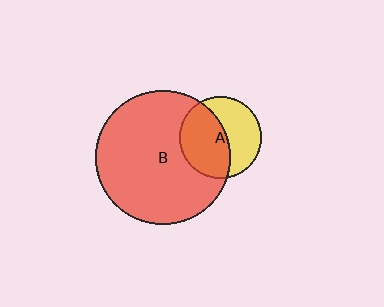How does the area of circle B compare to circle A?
Approximately 2.7 times.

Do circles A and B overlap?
Yes.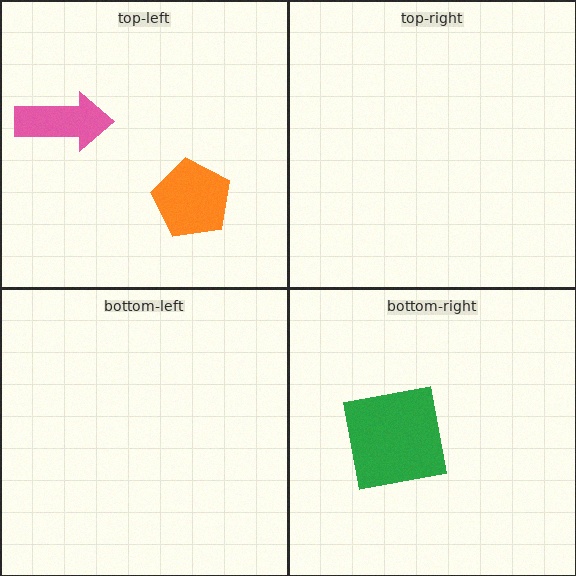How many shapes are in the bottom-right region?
1.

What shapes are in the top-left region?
The orange pentagon, the pink arrow.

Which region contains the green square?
The bottom-right region.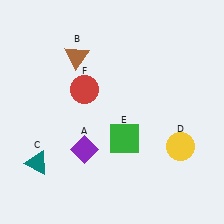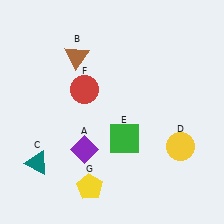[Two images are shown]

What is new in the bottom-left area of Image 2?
A yellow pentagon (G) was added in the bottom-left area of Image 2.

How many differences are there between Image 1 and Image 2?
There is 1 difference between the two images.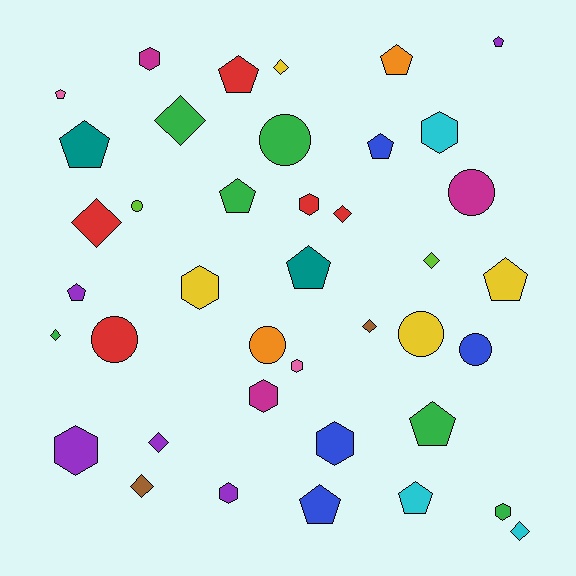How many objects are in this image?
There are 40 objects.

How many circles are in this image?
There are 7 circles.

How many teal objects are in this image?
There are 2 teal objects.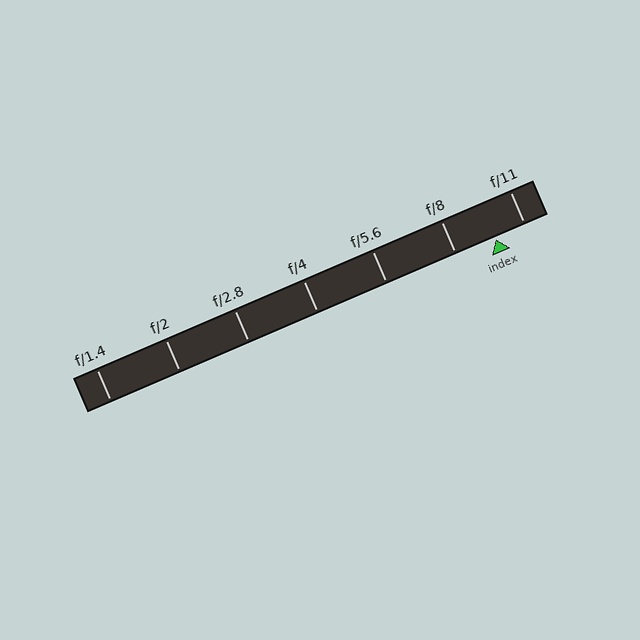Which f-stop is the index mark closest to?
The index mark is closest to f/11.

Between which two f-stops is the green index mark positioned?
The index mark is between f/8 and f/11.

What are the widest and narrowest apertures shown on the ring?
The widest aperture shown is f/1.4 and the narrowest is f/11.